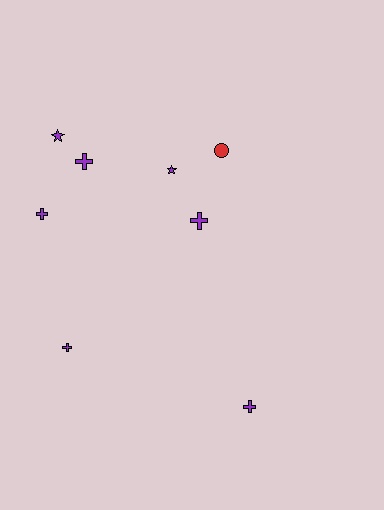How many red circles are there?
There is 1 red circle.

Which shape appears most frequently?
Cross, with 5 objects.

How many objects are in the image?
There are 8 objects.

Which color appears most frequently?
Purple, with 7 objects.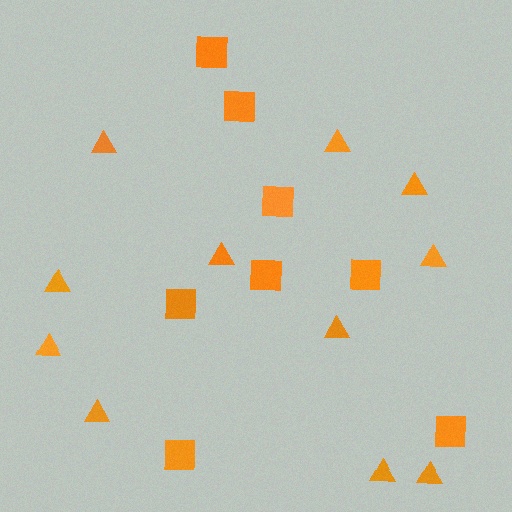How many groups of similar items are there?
There are 2 groups: one group of squares (8) and one group of triangles (11).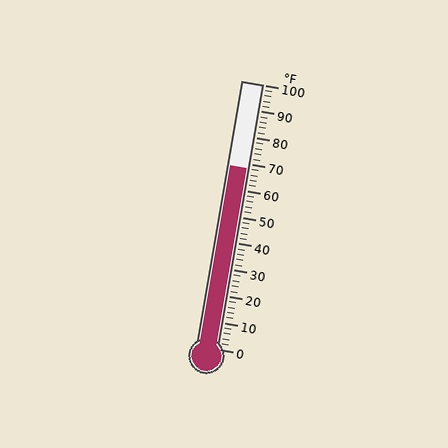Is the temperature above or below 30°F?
The temperature is above 30°F.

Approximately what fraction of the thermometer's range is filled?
The thermometer is filled to approximately 70% of its range.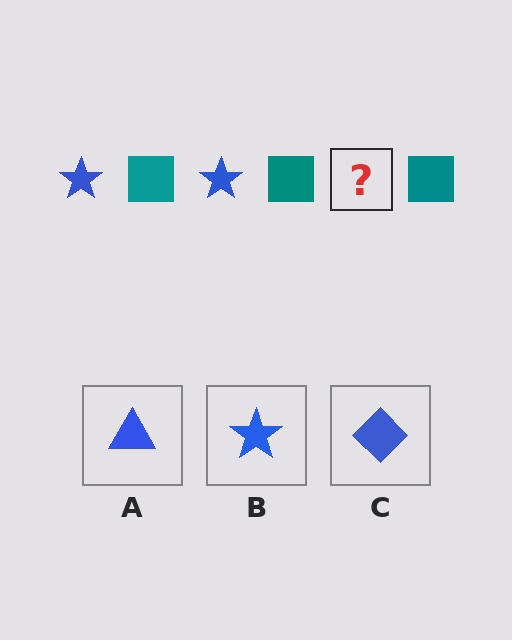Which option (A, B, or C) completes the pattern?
B.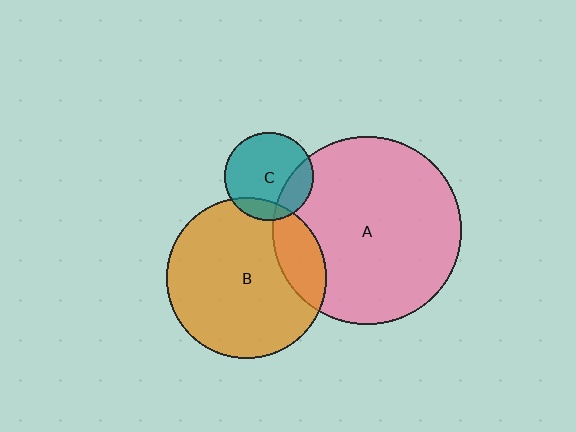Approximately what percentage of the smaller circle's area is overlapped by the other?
Approximately 20%.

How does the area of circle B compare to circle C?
Approximately 3.3 times.